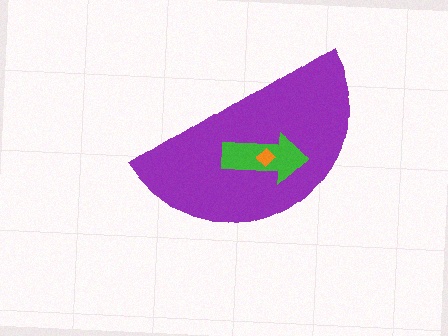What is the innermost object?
The orange diamond.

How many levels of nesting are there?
3.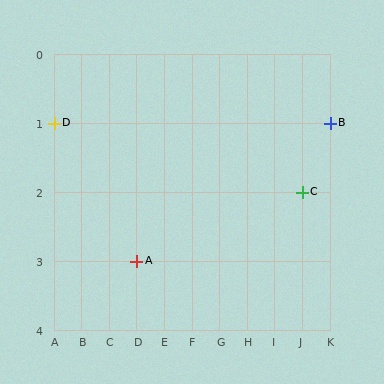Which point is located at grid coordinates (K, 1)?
Point B is at (K, 1).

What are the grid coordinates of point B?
Point B is at grid coordinates (K, 1).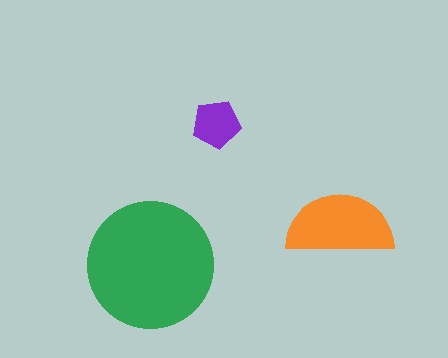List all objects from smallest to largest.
The purple pentagon, the orange semicircle, the green circle.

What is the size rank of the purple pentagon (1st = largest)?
3rd.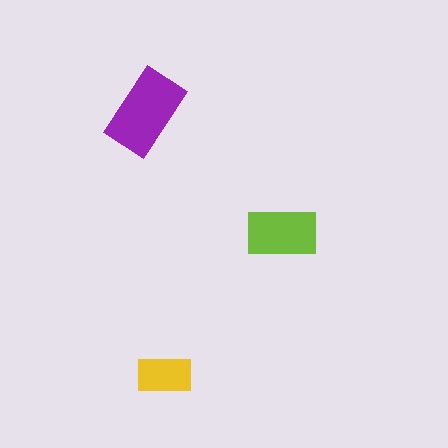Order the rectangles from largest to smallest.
the purple one, the lime one, the yellow one.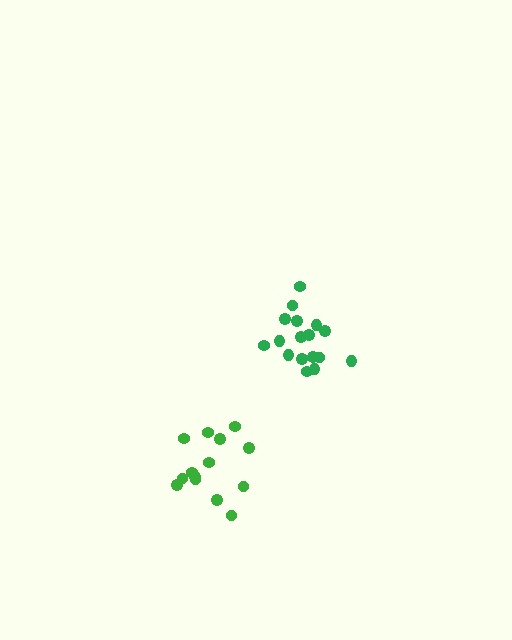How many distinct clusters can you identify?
There are 2 distinct clusters.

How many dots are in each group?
Group 1: 14 dots, Group 2: 17 dots (31 total).